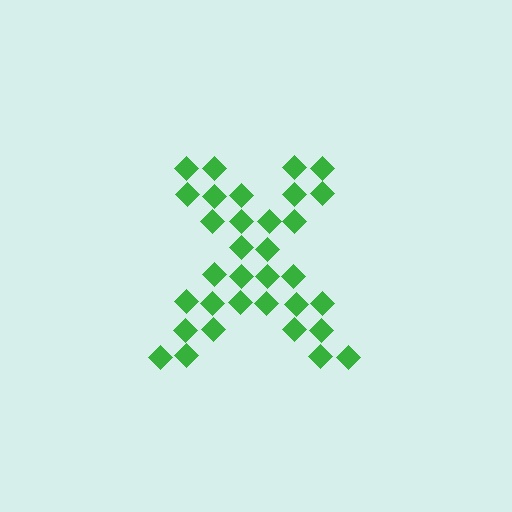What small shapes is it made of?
It is made of small diamonds.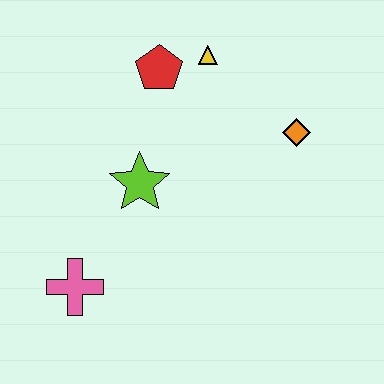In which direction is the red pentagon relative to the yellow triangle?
The red pentagon is to the left of the yellow triangle.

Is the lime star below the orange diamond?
Yes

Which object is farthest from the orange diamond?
The pink cross is farthest from the orange diamond.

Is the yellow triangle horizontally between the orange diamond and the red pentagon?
Yes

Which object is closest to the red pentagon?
The yellow triangle is closest to the red pentagon.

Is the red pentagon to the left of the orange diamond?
Yes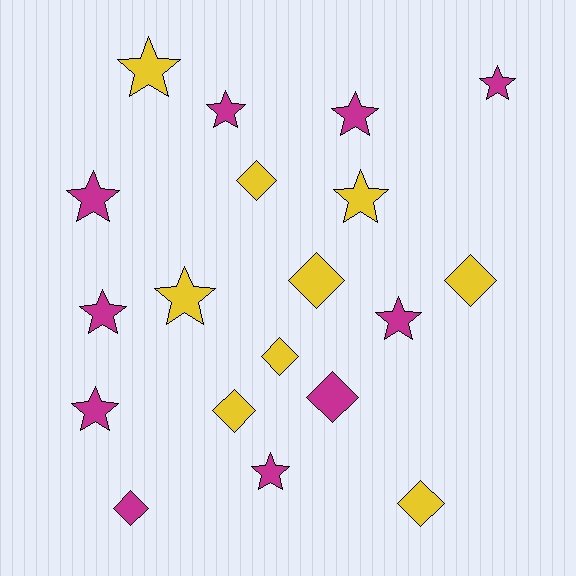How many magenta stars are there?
There are 8 magenta stars.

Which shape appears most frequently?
Star, with 11 objects.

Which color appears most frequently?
Magenta, with 10 objects.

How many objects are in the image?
There are 19 objects.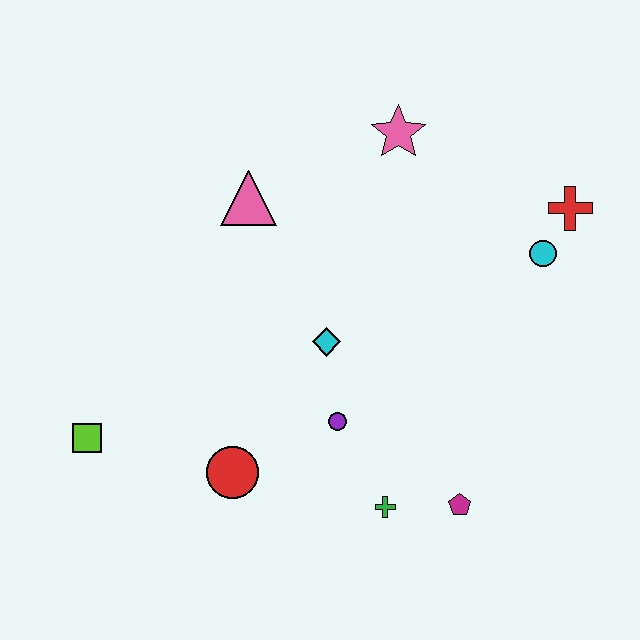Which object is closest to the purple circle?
The cyan diamond is closest to the purple circle.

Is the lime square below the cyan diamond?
Yes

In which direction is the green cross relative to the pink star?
The green cross is below the pink star.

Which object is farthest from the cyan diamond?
The red cross is farthest from the cyan diamond.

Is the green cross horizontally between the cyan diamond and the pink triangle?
No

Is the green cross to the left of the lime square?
No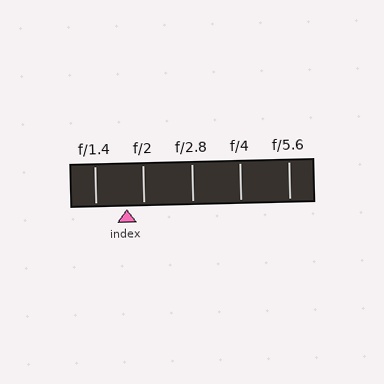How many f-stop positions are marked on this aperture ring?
There are 5 f-stop positions marked.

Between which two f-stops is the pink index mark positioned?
The index mark is between f/1.4 and f/2.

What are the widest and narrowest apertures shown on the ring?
The widest aperture shown is f/1.4 and the narrowest is f/5.6.